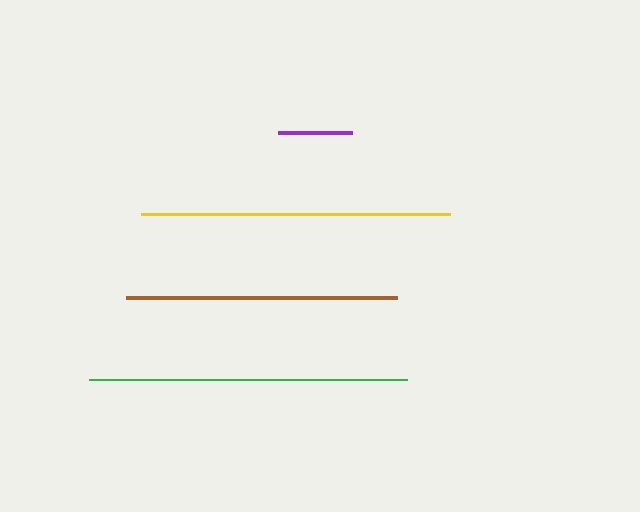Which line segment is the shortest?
The purple line is the shortest at approximately 74 pixels.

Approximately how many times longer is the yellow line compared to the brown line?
The yellow line is approximately 1.1 times the length of the brown line.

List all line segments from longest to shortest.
From longest to shortest: green, yellow, brown, purple.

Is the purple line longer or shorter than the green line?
The green line is longer than the purple line.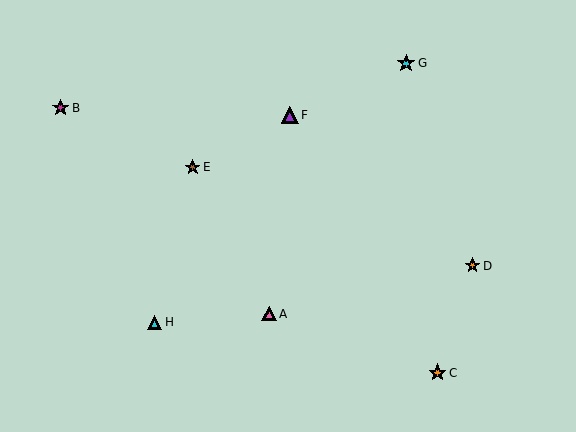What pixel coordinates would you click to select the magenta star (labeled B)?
Click at (61, 108) to select the magenta star B.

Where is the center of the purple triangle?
The center of the purple triangle is at (290, 115).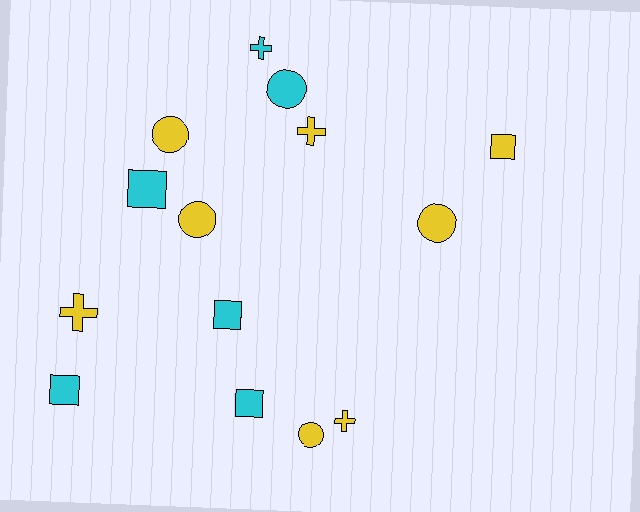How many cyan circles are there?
There is 1 cyan circle.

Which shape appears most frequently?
Circle, with 5 objects.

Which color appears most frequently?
Yellow, with 8 objects.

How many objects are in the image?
There are 14 objects.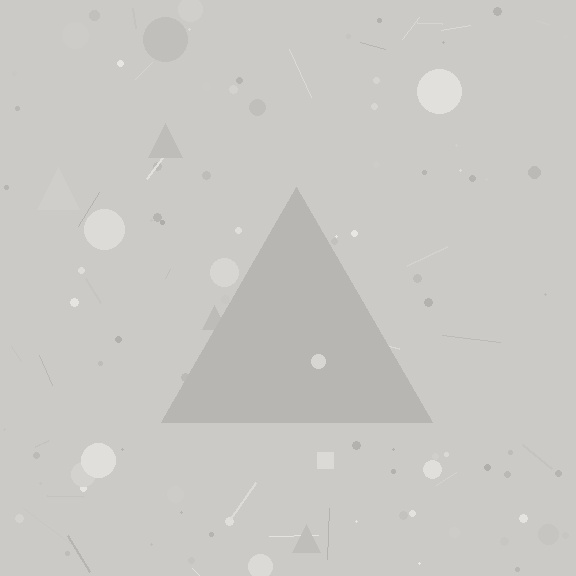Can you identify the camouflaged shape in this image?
The camouflaged shape is a triangle.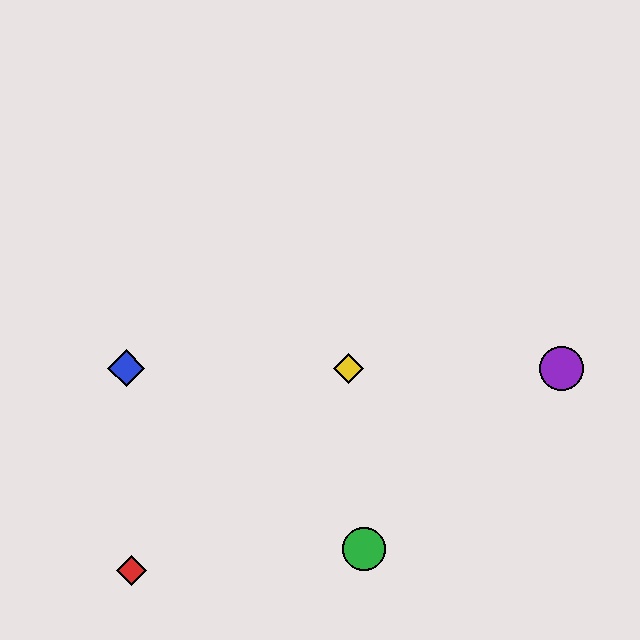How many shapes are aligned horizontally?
3 shapes (the blue diamond, the yellow diamond, the purple circle) are aligned horizontally.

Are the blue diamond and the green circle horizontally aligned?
No, the blue diamond is at y≈368 and the green circle is at y≈549.